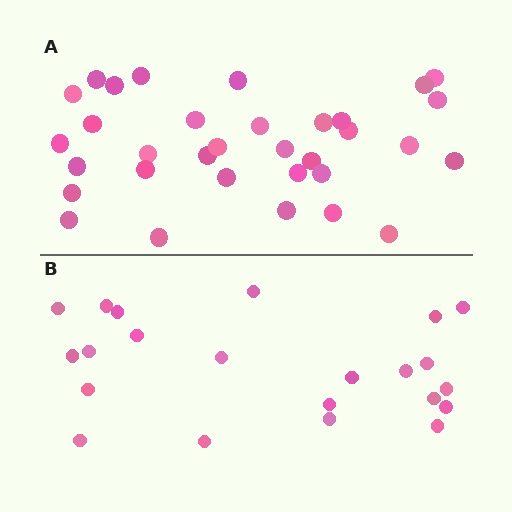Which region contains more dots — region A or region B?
Region A (the top region) has more dots.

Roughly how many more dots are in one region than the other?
Region A has roughly 12 or so more dots than region B.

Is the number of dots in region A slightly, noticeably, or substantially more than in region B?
Region A has substantially more. The ratio is roughly 1.5 to 1.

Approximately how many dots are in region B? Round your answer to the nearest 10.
About 20 dots. (The exact count is 22, which rounds to 20.)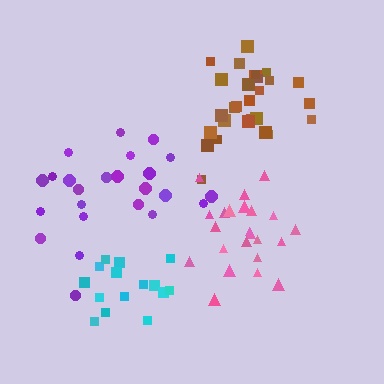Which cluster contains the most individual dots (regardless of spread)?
Brown (28).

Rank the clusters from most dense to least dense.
brown, cyan, pink, purple.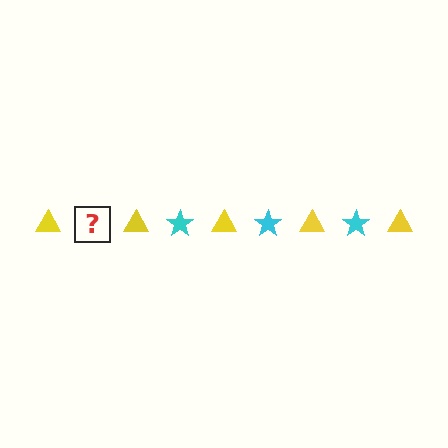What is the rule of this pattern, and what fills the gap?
The rule is that the pattern alternates between yellow triangle and cyan star. The gap should be filled with a cyan star.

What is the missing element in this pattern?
The missing element is a cyan star.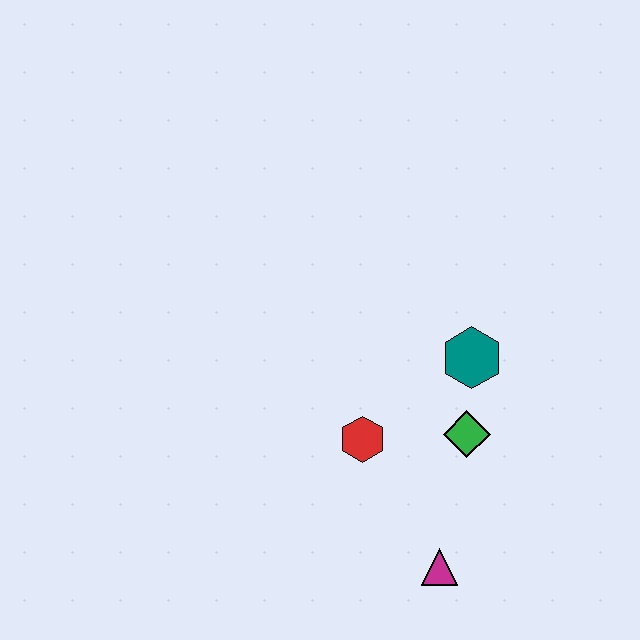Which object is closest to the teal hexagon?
The green diamond is closest to the teal hexagon.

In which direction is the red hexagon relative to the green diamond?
The red hexagon is to the left of the green diamond.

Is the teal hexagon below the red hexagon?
No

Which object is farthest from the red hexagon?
The magenta triangle is farthest from the red hexagon.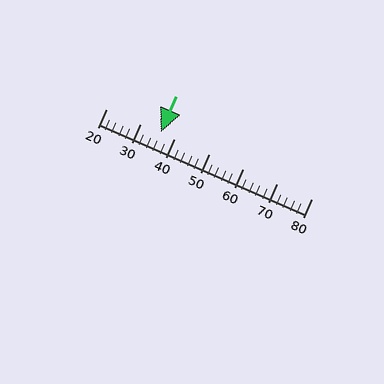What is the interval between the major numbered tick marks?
The major tick marks are spaced 10 units apart.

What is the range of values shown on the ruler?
The ruler shows values from 20 to 80.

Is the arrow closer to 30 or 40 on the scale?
The arrow is closer to 40.